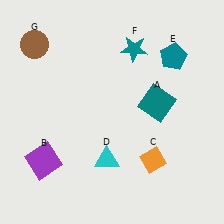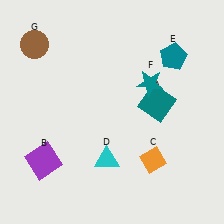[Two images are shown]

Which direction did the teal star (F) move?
The teal star (F) moved down.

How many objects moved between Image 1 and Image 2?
1 object moved between the two images.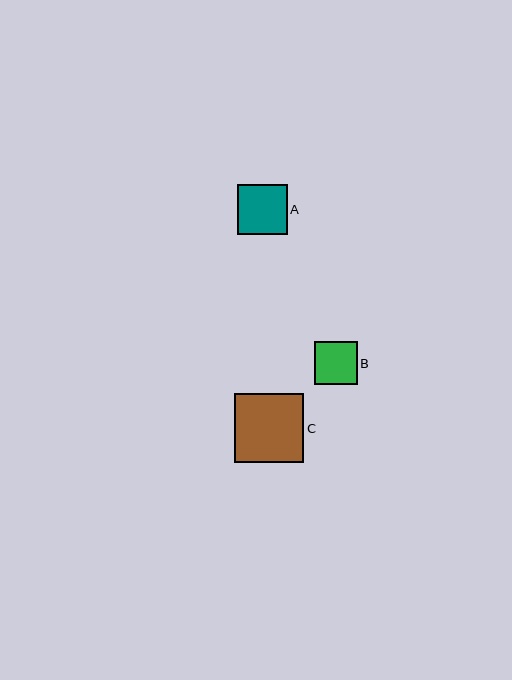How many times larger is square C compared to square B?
Square C is approximately 1.6 times the size of square B.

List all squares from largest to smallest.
From largest to smallest: C, A, B.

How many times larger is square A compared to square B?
Square A is approximately 1.2 times the size of square B.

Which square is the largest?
Square C is the largest with a size of approximately 69 pixels.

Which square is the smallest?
Square B is the smallest with a size of approximately 43 pixels.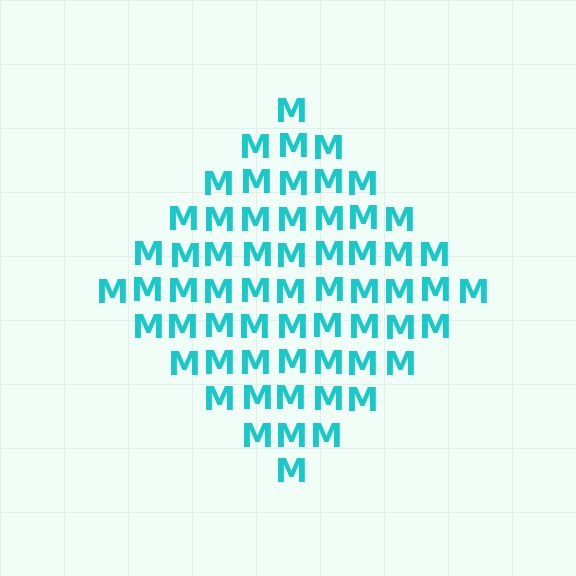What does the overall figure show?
The overall figure shows a diamond.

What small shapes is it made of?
It is made of small letter M's.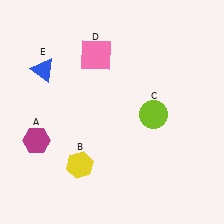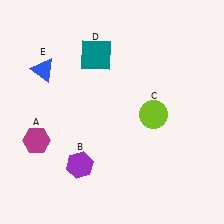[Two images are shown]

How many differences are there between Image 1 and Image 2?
There are 2 differences between the two images.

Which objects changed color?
B changed from yellow to purple. D changed from pink to teal.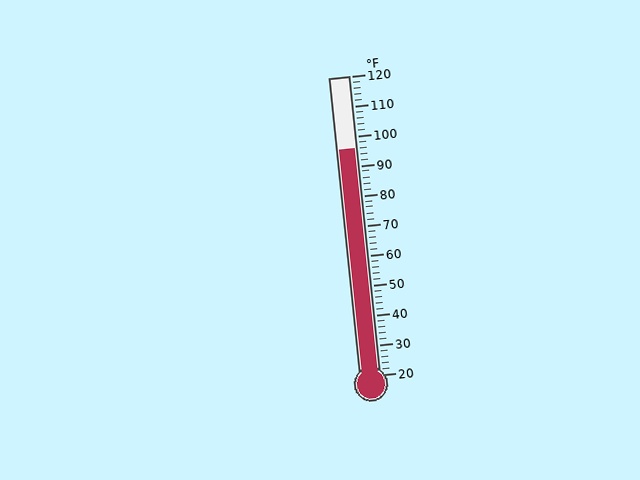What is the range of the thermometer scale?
The thermometer scale ranges from 20°F to 120°F.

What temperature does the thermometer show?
The thermometer shows approximately 96°F.